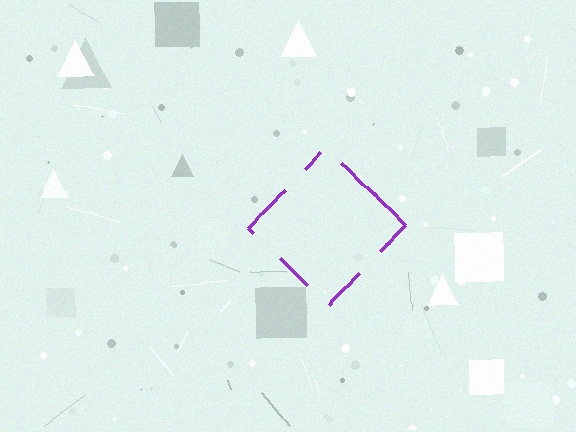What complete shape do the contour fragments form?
The contour fragments form a diamond.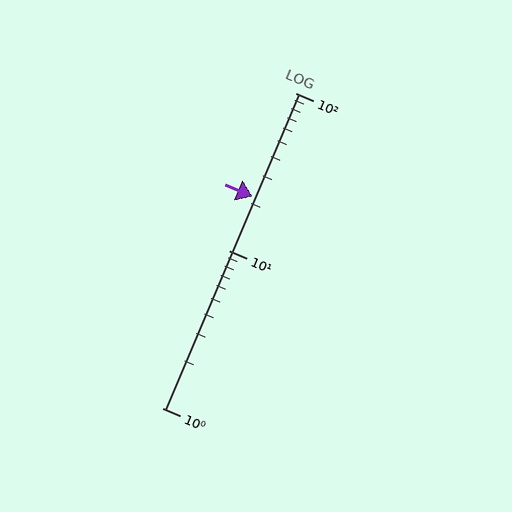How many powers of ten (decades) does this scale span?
The scale spans 2 decades, from 1 to 100.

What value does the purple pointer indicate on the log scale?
The pointer indicates approximately 22.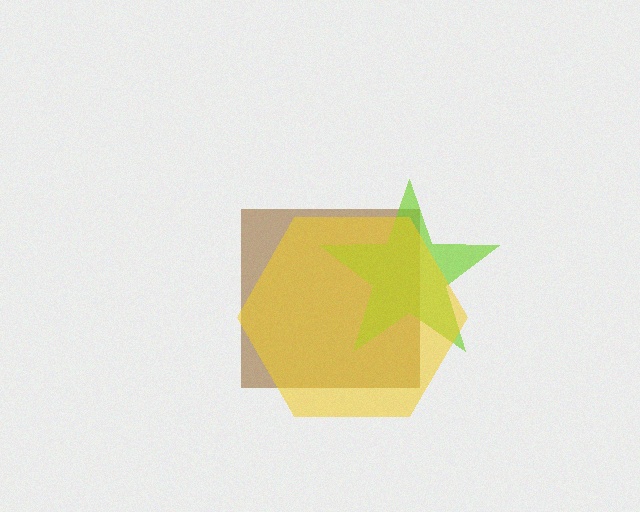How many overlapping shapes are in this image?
There are 3 overlapping shapes in the image.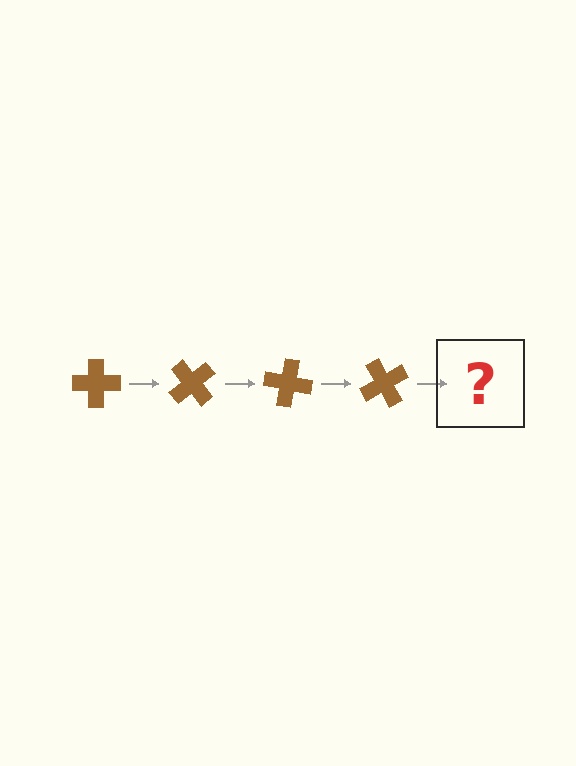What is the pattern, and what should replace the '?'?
The pattern is that the cross rotates 50 degrees each step. The '?' should be a brown cross rotated 200 degrees.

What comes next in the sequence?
The next element should be a brown cross rotated 200 degrees.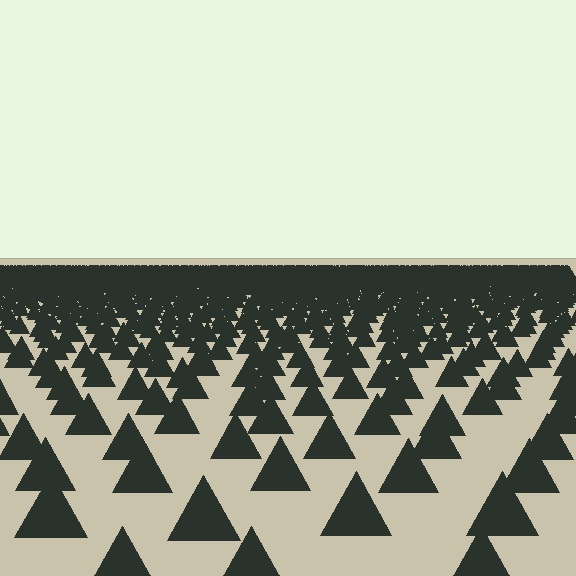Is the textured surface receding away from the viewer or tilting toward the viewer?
The surface is receding away from the viewer. Texture elements get smaller and denser toward the top.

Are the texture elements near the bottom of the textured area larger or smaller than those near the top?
Larger. Near the bottom, elements are closer to the viewer and appear at a bigger on-screen size.